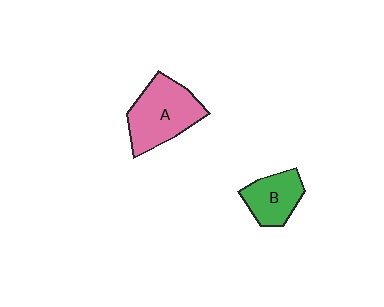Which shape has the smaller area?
Shape B (green).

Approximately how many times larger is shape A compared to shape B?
Approximately 1.6 times.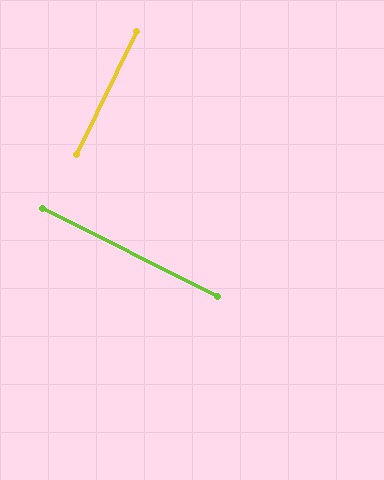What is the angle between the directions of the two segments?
Approximately 89 degrees.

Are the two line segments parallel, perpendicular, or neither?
Perpendicular — they meet at approximately 89°.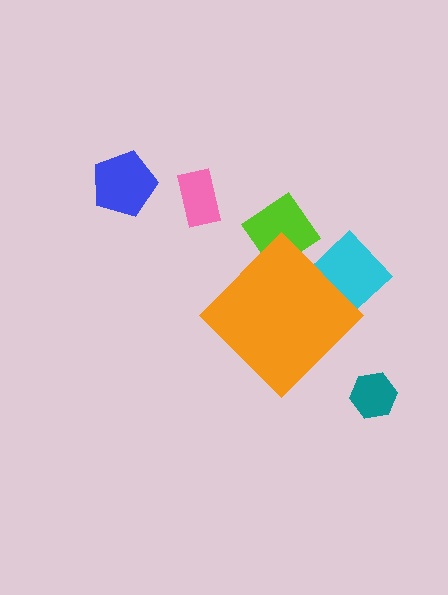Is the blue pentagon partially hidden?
No, the blue pentagon is fully visible.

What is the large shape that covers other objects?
An orange diamond.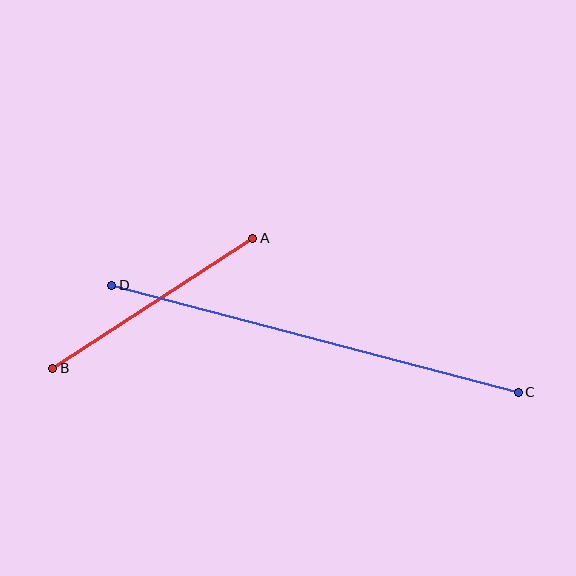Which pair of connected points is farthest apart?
Points C and D are farthest apart.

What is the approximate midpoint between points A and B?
The midpoint is at approximately (153, 303) pixels.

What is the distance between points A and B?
The distance is approximately 238 pixels.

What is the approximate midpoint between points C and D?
The midpoint is at approximately (315, 339) pixels.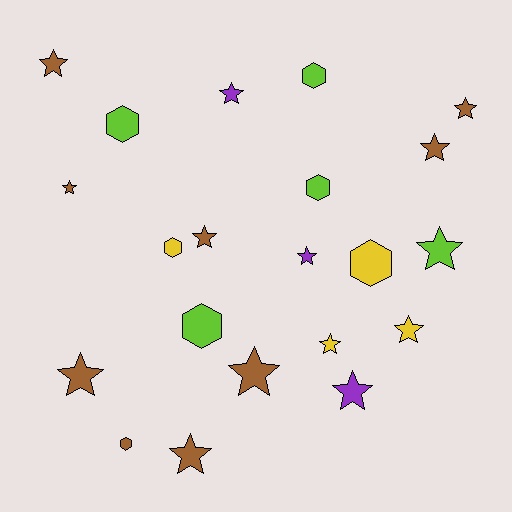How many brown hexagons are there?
There is 1 brown hexagon.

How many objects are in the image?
There are 21 objects.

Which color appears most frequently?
Brown, with 9 objects.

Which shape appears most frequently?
Star, with 14 objects.